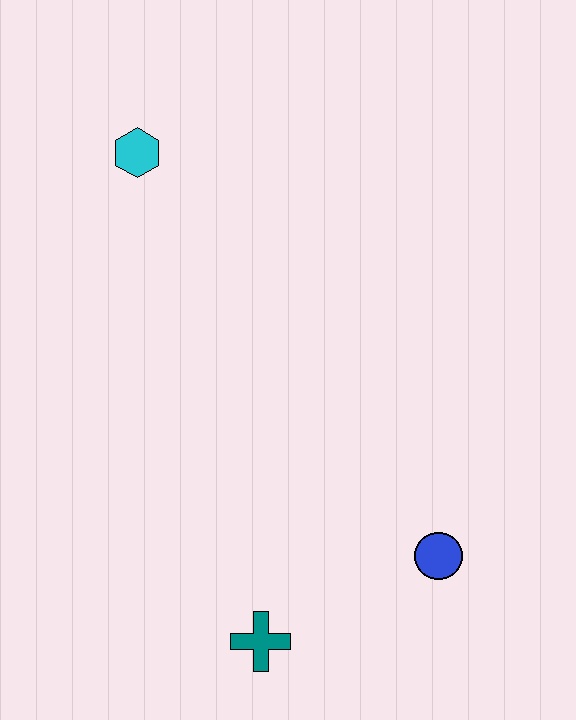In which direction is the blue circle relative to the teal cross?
The blue circle is to the right of the teal cross.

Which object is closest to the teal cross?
The blue circle is closest to the teal cross.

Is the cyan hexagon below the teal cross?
No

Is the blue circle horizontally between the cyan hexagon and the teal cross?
No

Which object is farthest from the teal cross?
The cyan hexagon is farthest from the teal cross.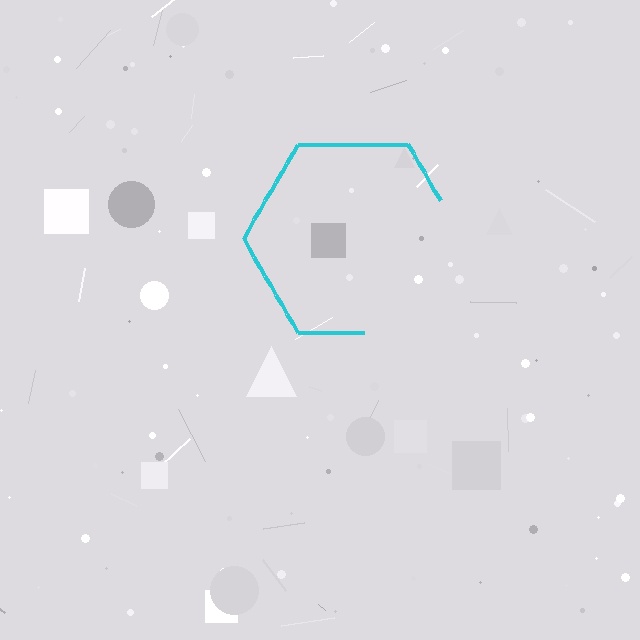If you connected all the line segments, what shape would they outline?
They would outline a hexagon.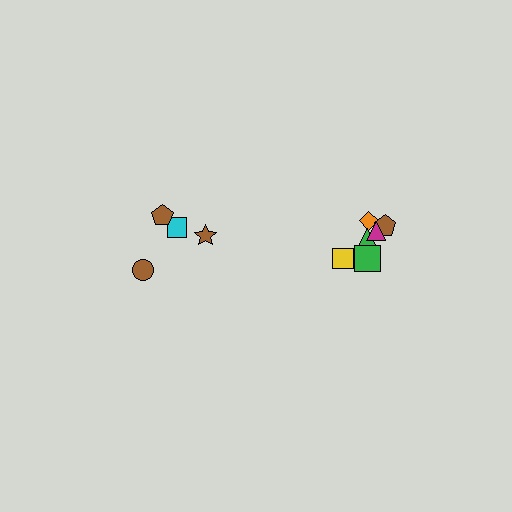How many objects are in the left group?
There are 4 objects.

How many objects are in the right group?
There are 7 objects.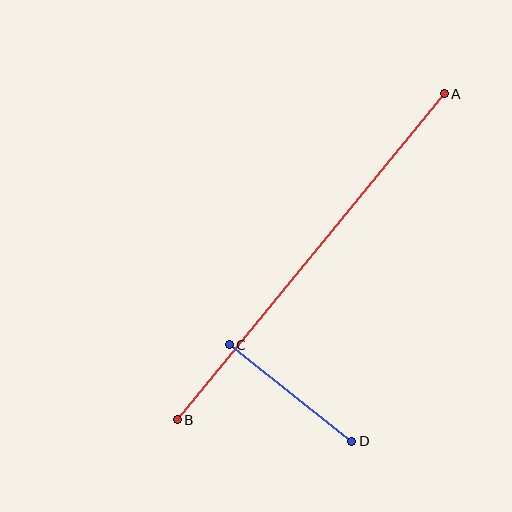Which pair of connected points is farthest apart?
Points A and B are farthest apart.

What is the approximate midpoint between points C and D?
The midpoint is at approximately (290, 393) pixels.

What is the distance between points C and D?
The distance is approximately 156 pixels.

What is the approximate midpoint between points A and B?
The midpoint is at approximately (311, 257) pixels.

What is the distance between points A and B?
The distance is approximately 421 pixels.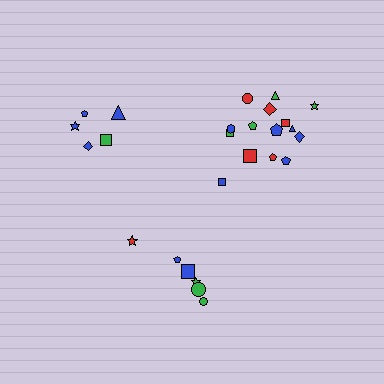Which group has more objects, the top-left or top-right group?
The top-right group.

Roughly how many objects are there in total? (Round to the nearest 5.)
Roughly 25 objects in total.